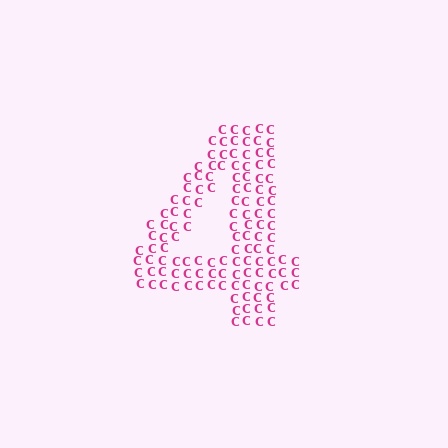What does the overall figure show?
The overall figure shows the digit 4.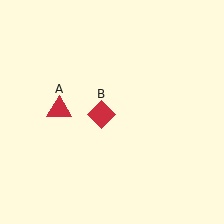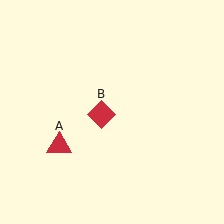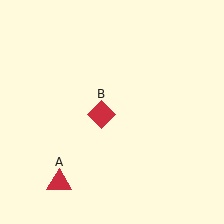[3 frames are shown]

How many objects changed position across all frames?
1 object changed position: red triangle (object A).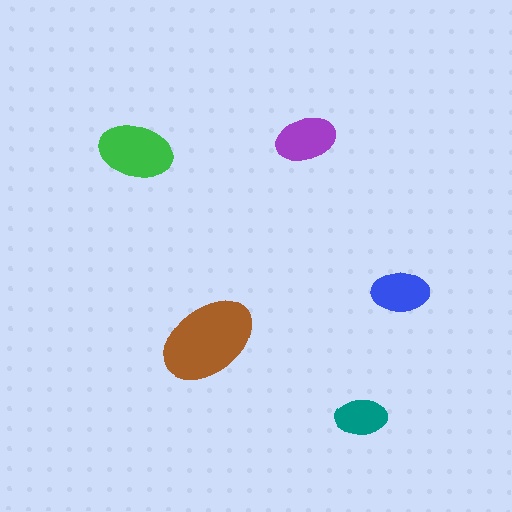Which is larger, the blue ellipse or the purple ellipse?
The purple one.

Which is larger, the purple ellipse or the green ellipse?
The green one.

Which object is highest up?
The purple ellipse is topmost.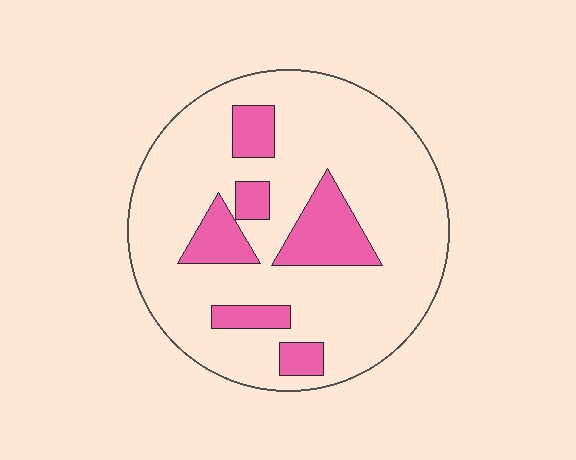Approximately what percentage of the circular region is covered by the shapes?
Approximately 20%.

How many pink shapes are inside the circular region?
6.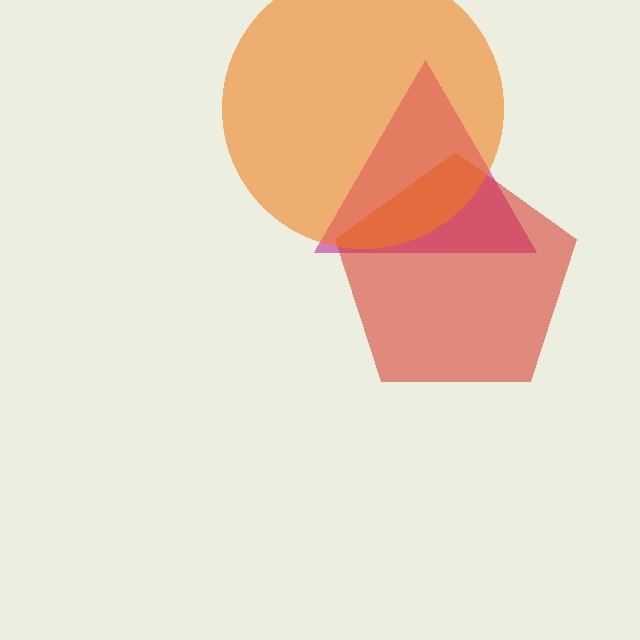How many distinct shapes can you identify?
There are 3 distinct shapes: a magenta triangle, a red pentagon, an orange circle.